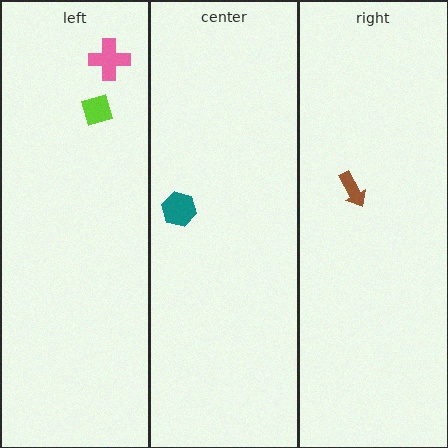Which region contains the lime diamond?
The left region.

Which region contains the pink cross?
The left region.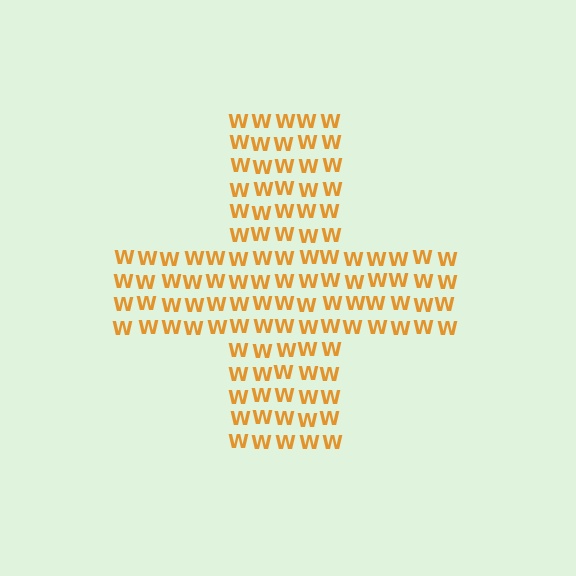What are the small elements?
The small elements are letter W's.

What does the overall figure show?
The overall figure shows a cross.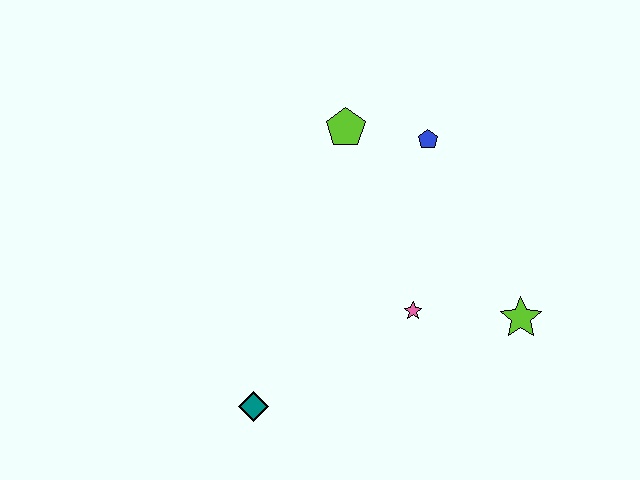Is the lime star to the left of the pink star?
No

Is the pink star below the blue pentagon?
Yes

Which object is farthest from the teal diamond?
The blue pentagon is farthest from the teal diamond.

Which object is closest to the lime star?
The pink star is closest to the lime star.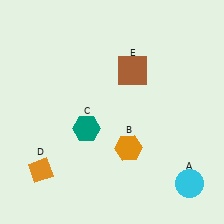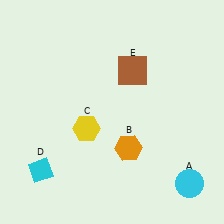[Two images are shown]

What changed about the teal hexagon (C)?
In Image 1, C is teal. In Image 2, it changed to yellow.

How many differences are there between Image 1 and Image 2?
There are 2 differences between the two images.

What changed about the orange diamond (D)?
In Image 1, D is orange. In Image 2, it changed to cyan.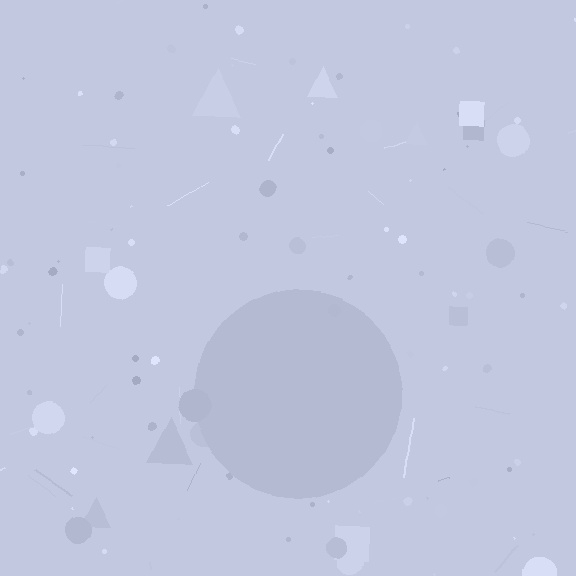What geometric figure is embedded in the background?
A circle is embedded in the background.